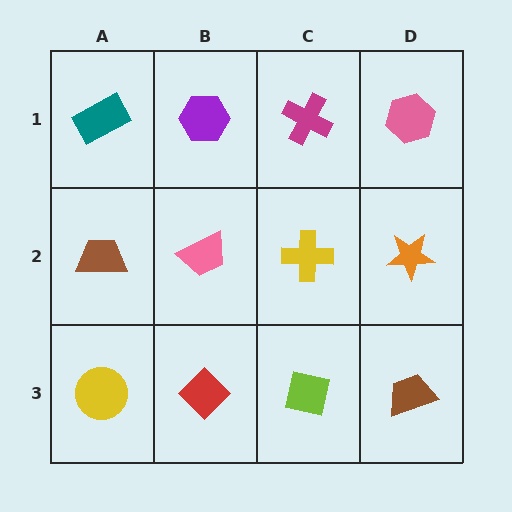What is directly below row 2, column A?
A yellow circle.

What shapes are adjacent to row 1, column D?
An orange star (row 2, column D), a magenta cross (row 1, column C).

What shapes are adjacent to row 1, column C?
A yellow cross (row 2, column C), a purple hexagon (row 1, column B), a pink hexagon (row 1, column D).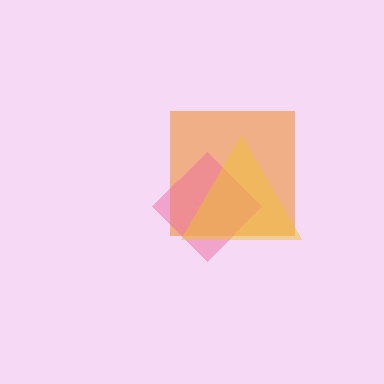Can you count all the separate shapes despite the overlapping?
Yes, there are 3 separate shapes.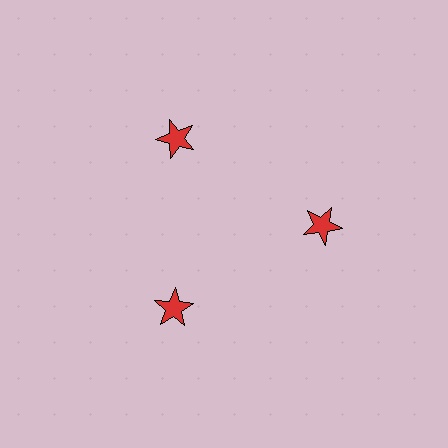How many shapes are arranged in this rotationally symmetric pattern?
There are 3 shapes, arranged in 3 groups of 1.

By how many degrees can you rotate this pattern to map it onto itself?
The pattern maps onto itself every 120 degrees of rotation.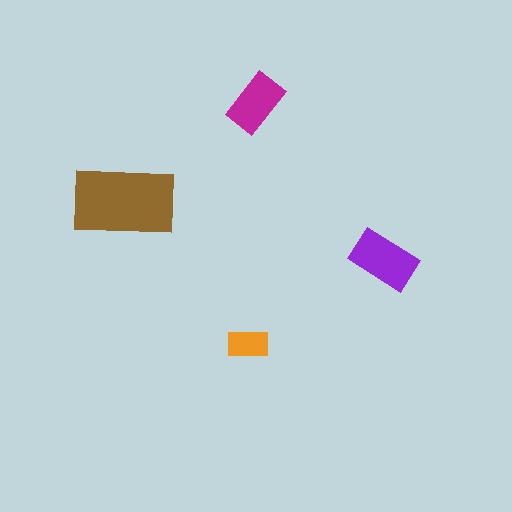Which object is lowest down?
The orange rectangle is bottommost.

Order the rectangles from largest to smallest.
the brown one, the purple one, the magenta one, the orange one.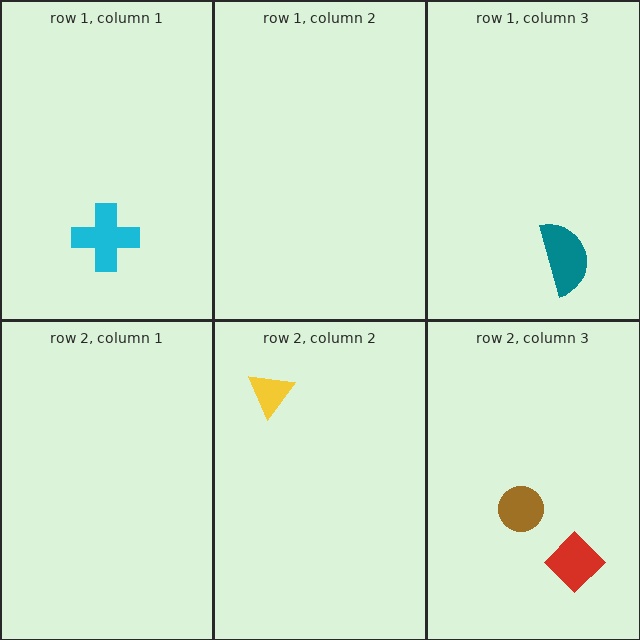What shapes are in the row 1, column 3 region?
The teal semicircle.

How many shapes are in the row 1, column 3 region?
1.